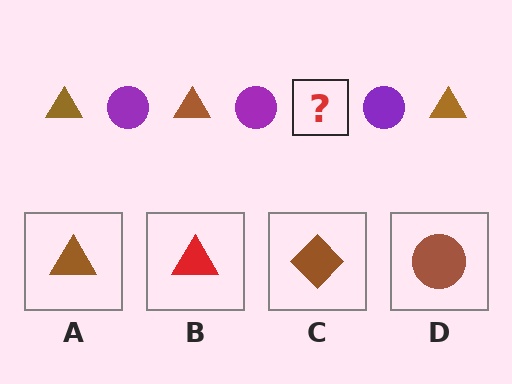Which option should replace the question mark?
Option A.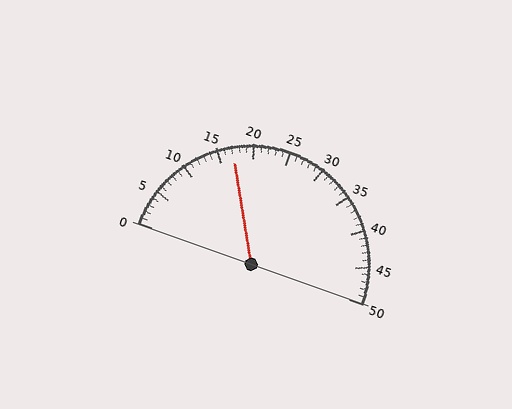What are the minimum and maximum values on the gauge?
The gauge ranges from 0 to 50.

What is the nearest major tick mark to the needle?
The nearest major tick mark is 15.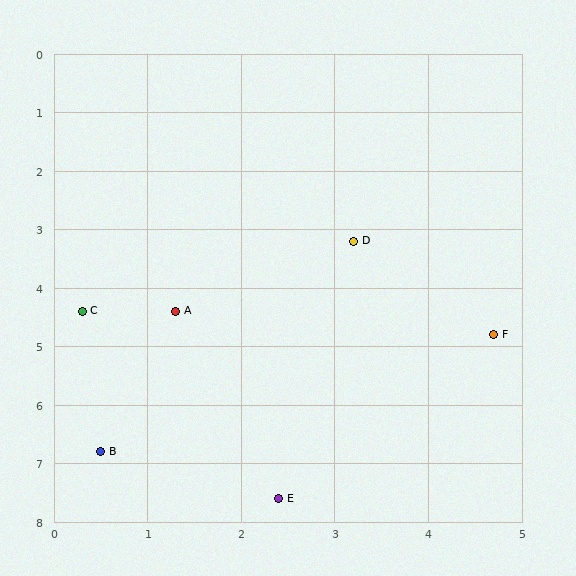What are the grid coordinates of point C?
Point C is at approximately (0.3, 4.4).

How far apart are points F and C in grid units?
Points F and C are about 4.4 grid units apart.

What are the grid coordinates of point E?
Point E is at approximately (2.4, 7.6).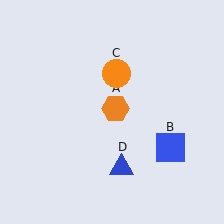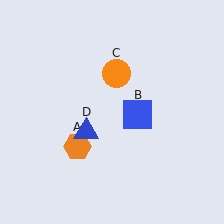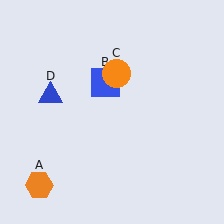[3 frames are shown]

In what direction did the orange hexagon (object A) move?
The orange hexagon (object A) moved down and to the left.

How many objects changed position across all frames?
3 objects changed position: orange hexagon (object A), blue square (object B), blue triangle (object D).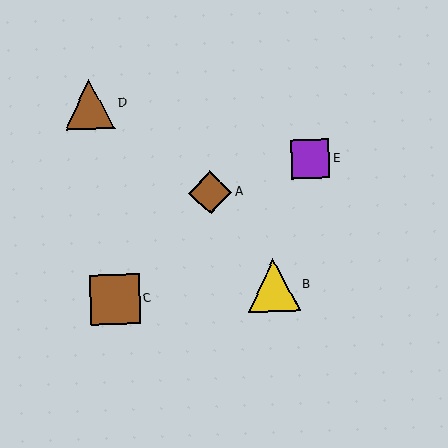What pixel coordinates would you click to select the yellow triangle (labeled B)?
Click at (274, 285) to select the yellow triangle B.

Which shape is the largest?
The yellow triangle (labeled B) is the largest.